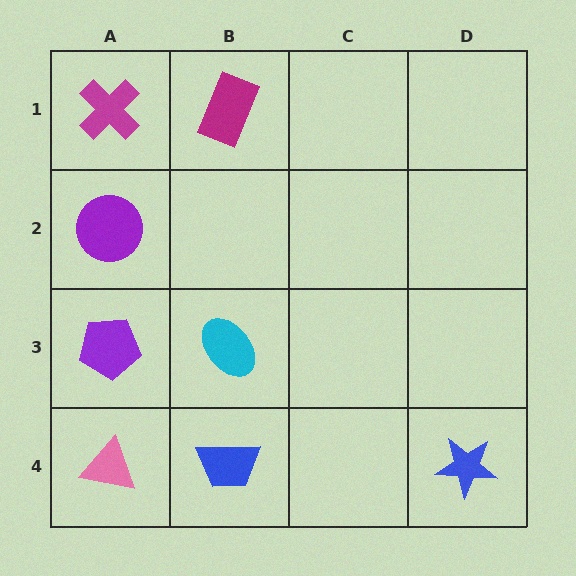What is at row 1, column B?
A magenta rectangle.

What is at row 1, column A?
A magenta cross.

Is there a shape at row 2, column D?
No, that cell is empty.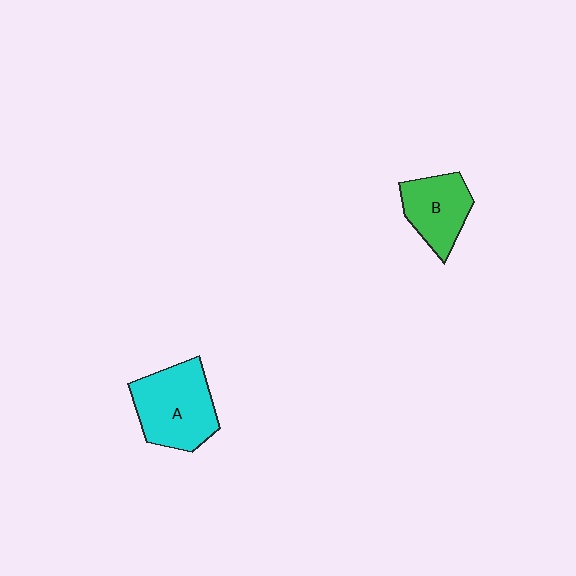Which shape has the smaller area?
Shape B (green).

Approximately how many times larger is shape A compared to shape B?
Approximately 1.4 times.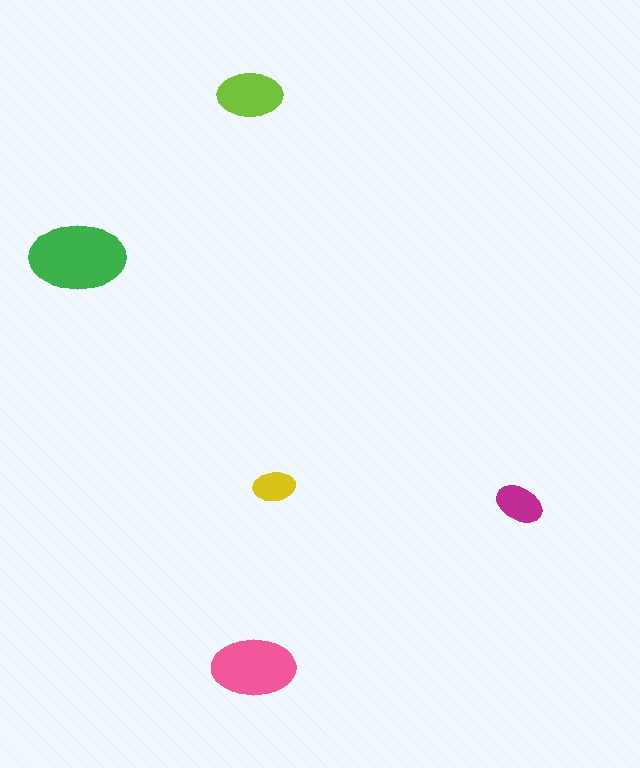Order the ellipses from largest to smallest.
the green one, the pink one, the lime one, the magenta one, the yellow one.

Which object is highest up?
The lime ellipse is topmost.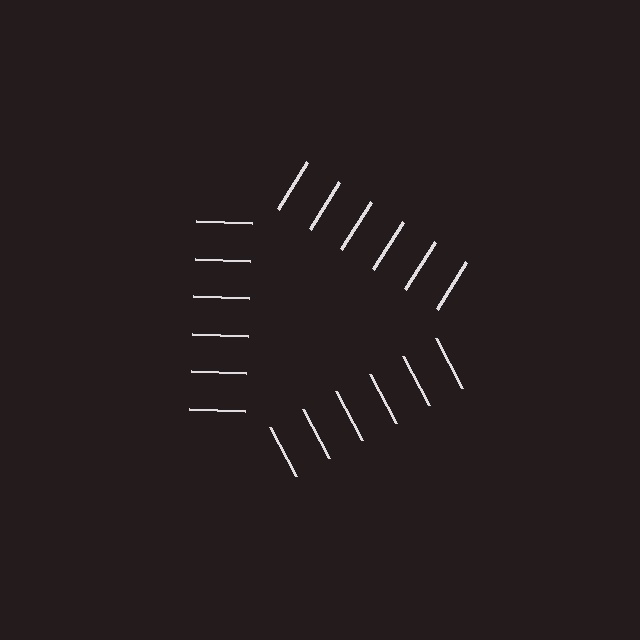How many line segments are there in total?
18 — 6 along each of the 3 edges.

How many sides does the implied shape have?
3 sides — the line-ends trace a triangle.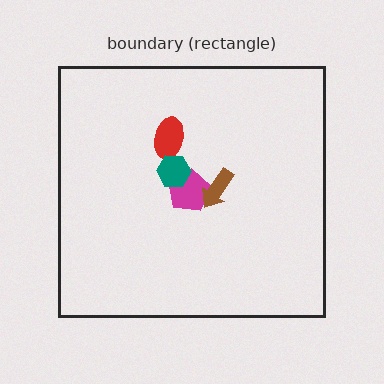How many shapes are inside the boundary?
4 inside, 0 outside.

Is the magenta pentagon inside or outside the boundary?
Inside.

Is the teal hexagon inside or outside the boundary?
Inside.